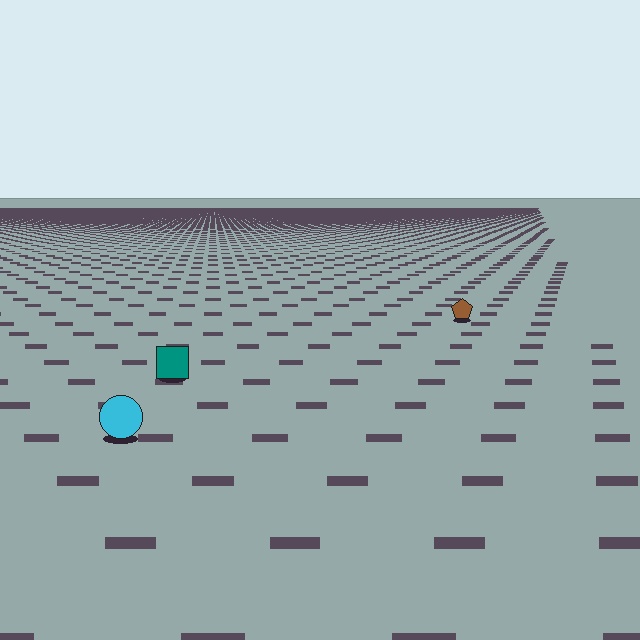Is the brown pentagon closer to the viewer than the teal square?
No. The teal square is closer — you can tell from the texture gradient: the ground texture is coarser near it.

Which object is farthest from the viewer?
The brown pentagon is farthest from the viewer. It appears smaller and the ground texture around it is denser.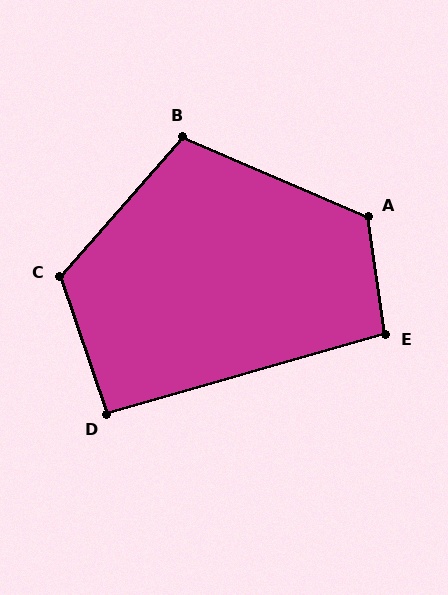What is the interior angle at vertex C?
Approximately 120 degrees (obtuse).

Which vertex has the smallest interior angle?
D, at approximately 93 degrees.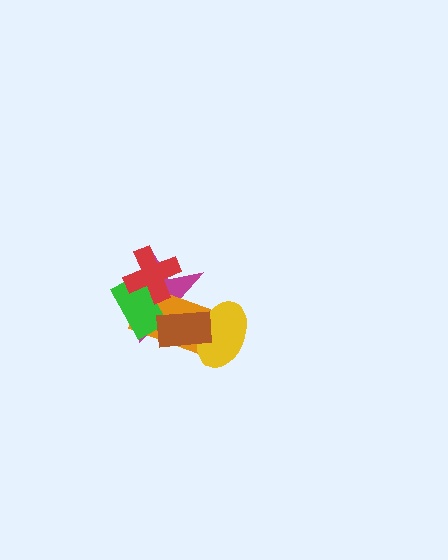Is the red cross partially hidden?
No, no other shape covers it.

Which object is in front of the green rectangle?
The red cross is in front of the green rectangle.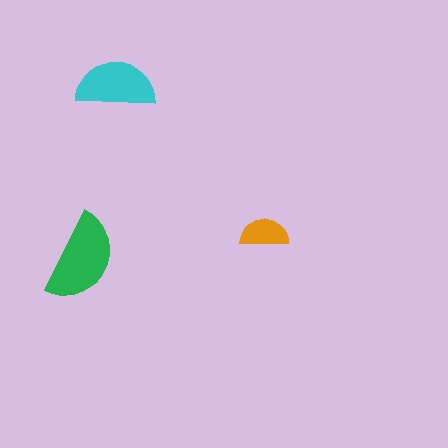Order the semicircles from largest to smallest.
the green one, the cyan one, the orange one.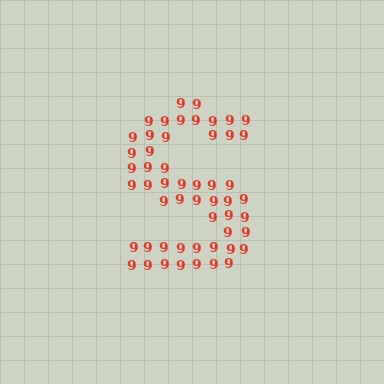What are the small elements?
The small elements are digit 9's.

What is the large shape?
The large shape is the letter S.